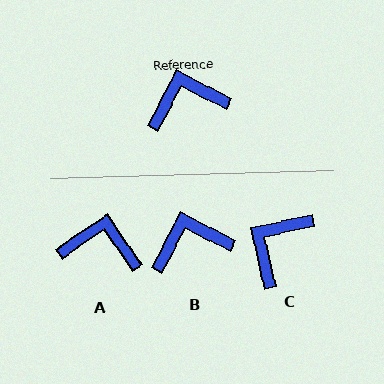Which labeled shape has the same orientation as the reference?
B.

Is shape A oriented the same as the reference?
No, it is off by about 28 degrees.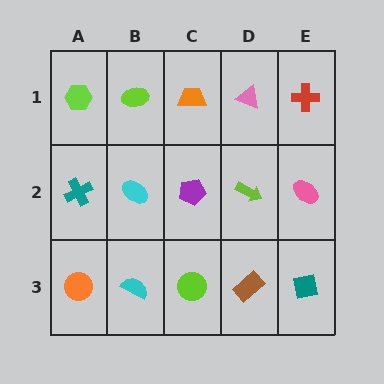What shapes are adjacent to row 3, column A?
A teal cross (row 2, column A), a cyan semicircle (row 3, column B).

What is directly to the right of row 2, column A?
A cyan ellipse.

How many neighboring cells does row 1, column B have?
3.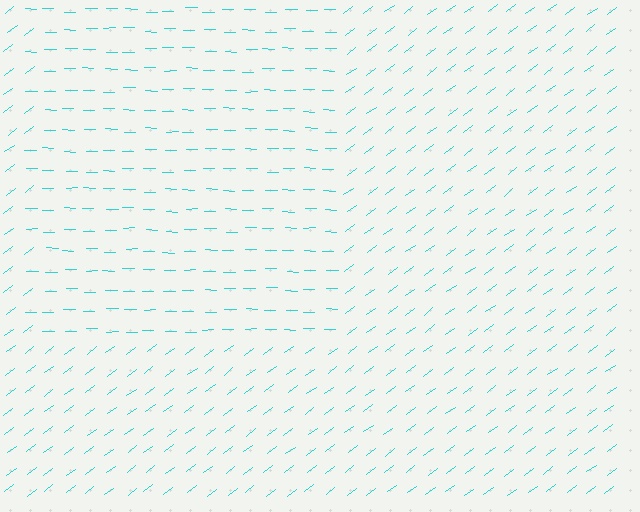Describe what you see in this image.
The image is filled with small cyan line segments. A rectangle region in the image has lines oriented differently from the surrounding lines, creating a visible texture boundary.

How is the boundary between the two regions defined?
The boundary is defined purely by a change in line orientation (approximately 38 degrees difference). All lines are the same color and thickness.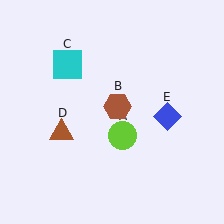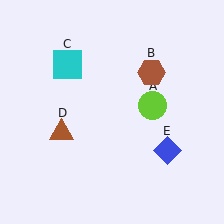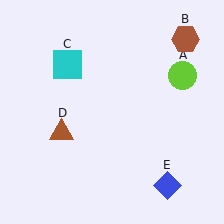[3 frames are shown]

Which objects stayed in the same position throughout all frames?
Cyan square (object C) and brown triangle (object D) remained stationary.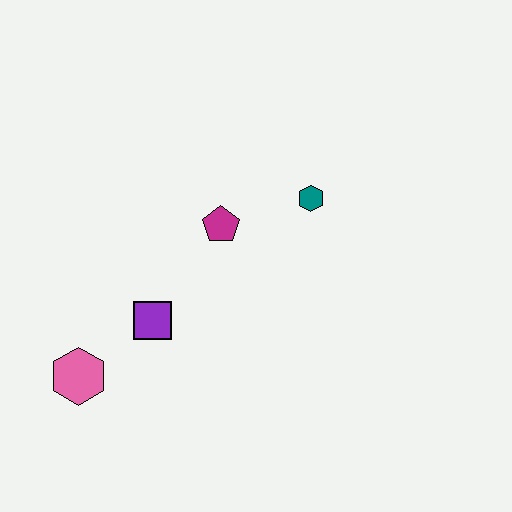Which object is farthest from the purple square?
The teal hexagon is farthest from the purple square.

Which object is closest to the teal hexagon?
The magenta pentagon is closest to the teal hexagon.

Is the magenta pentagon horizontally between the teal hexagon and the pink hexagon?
Yes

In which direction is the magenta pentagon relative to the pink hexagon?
The magenta pentagon is above the pink hexagon.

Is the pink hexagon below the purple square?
Yes